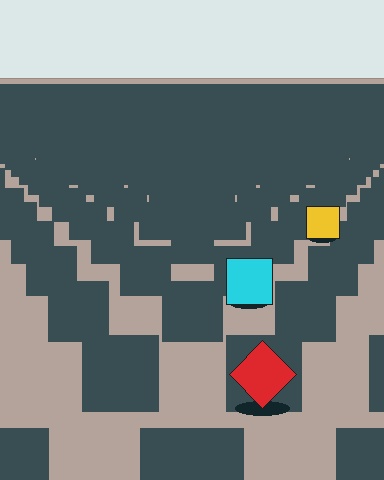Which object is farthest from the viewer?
The yellow square is farthest from the viewer. It appears smaller and the ground texture around it is denser.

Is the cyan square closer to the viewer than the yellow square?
Yes. The cyan square is closer — you can tell from the texture gradient: the ground texture is coarser near it.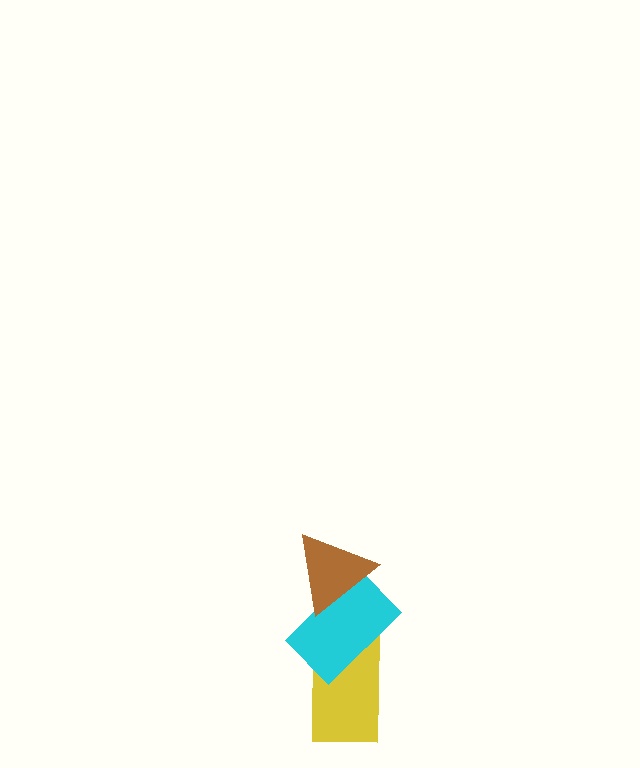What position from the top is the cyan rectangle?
The cyan rectangle is 2nd from the top.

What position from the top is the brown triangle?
The brown triangle is 1st from the top.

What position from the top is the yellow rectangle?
The yellow rectangle is 3rd from the top.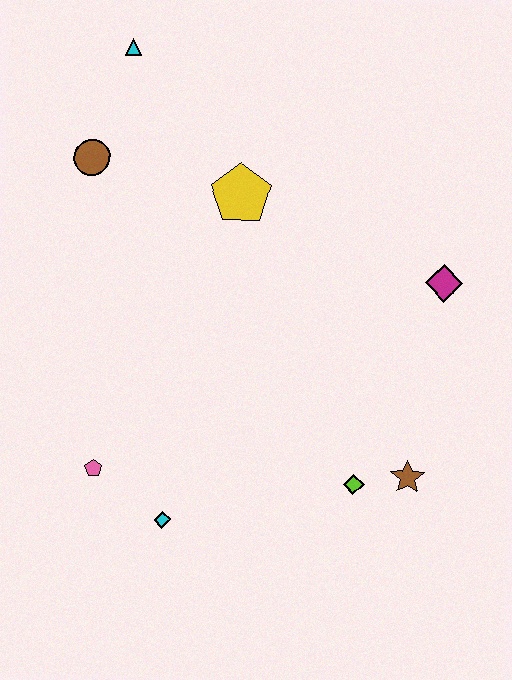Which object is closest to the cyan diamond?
The pink pentagon is closest to the cyan diamond.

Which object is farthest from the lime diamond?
The cyan triangle is farthest from the lime diamond.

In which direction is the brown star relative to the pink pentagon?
The brown star is to the right of the pink pentagon.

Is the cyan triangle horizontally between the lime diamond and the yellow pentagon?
No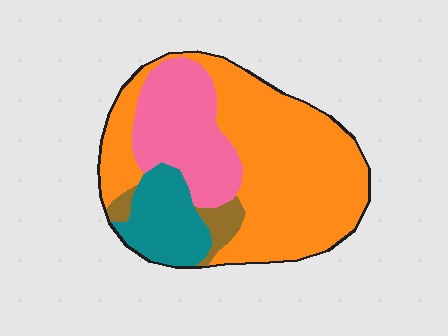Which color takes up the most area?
Orange, at roughly 55%.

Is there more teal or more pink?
Pink.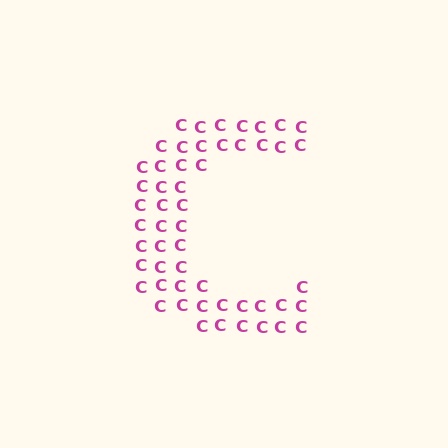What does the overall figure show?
The overall figure shows the letter C.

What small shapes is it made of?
It is made of small letter C's.